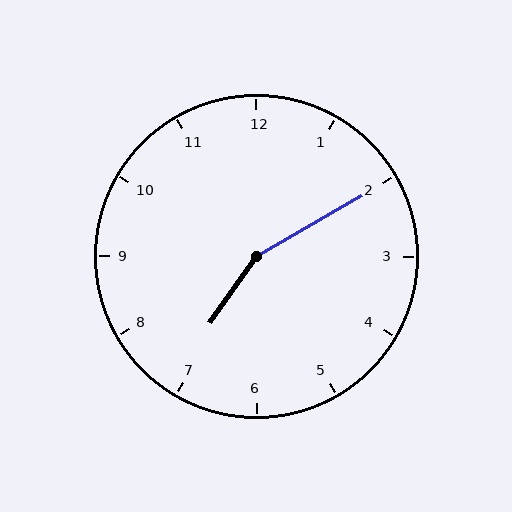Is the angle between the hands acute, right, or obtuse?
It is obtuse.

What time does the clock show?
7:10.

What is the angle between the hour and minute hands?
Approximately 155 degrees.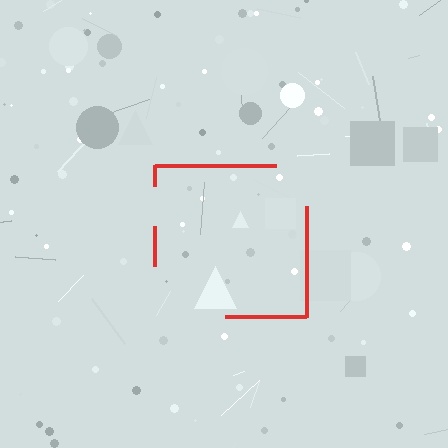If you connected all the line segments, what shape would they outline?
They would outline a square.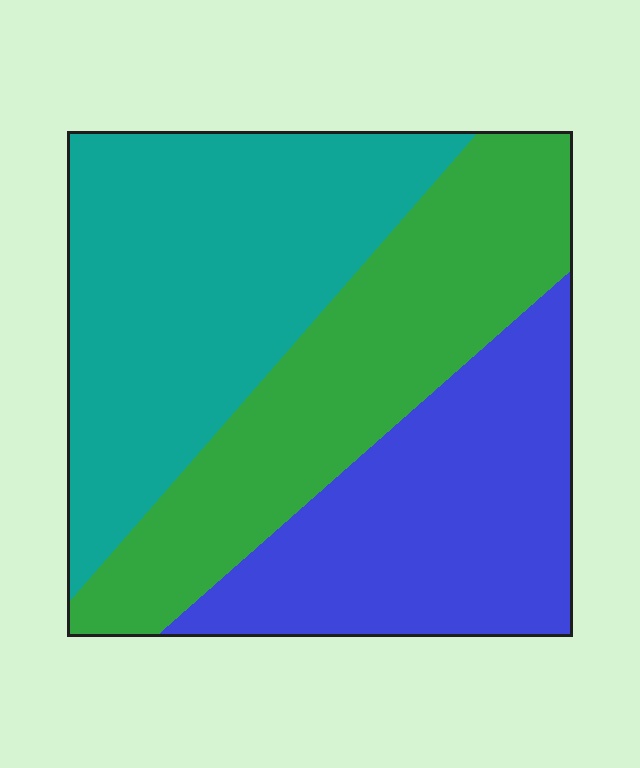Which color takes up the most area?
Teal, at roughly 40%.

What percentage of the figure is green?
Green takes up about one third (1/3) of the figure.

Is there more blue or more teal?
Teal.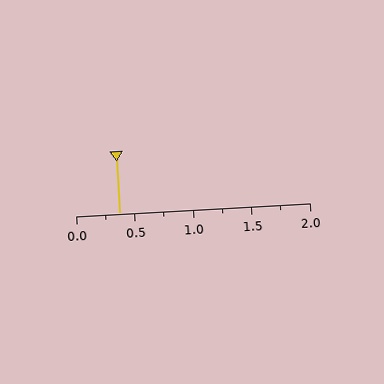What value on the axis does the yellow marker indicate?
The marker indicates approximately 0.38.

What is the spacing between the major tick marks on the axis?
The major ticks are spaced 0.5 apart.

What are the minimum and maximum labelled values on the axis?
The axis runs from 0.0 to 2.0.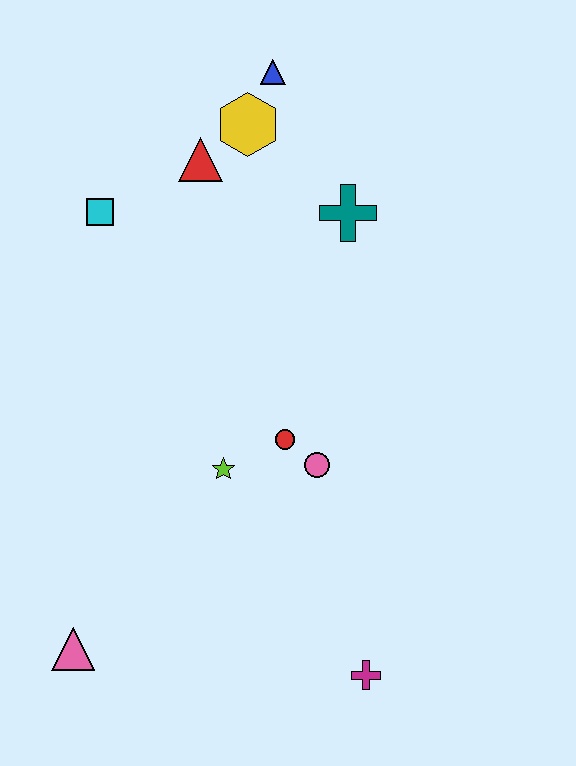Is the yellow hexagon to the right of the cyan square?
Yes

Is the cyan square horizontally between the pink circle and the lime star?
No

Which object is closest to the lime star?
The red circle is closest to the lime star.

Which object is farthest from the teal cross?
The pink triangle is farthest from the teal cross.